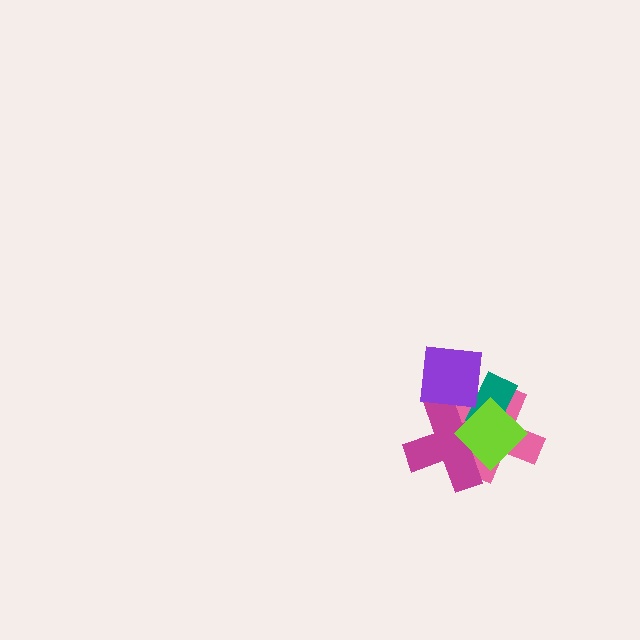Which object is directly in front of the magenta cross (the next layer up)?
The purple square is directly in front of the magenta cross.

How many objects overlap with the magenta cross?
4 objects overlap with the magenta cross.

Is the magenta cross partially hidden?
Yes, it is partially covered by another shape.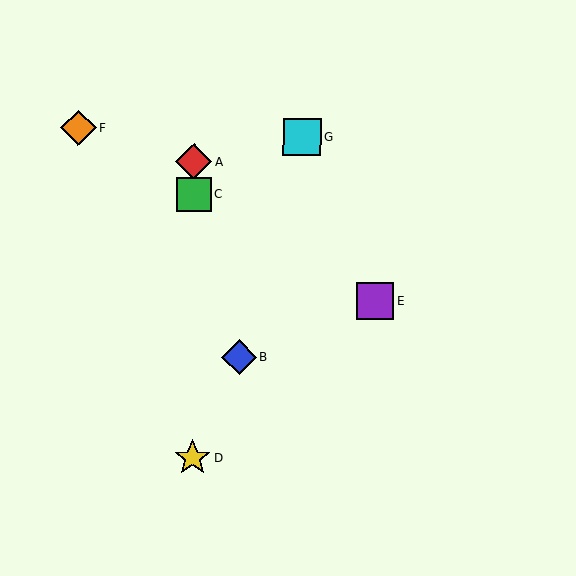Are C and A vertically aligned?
Yes, both are at x≈194.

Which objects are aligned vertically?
Objects A, C, D are aligned vertically.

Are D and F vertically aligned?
No, D is at x≈193 and F is at x≈78.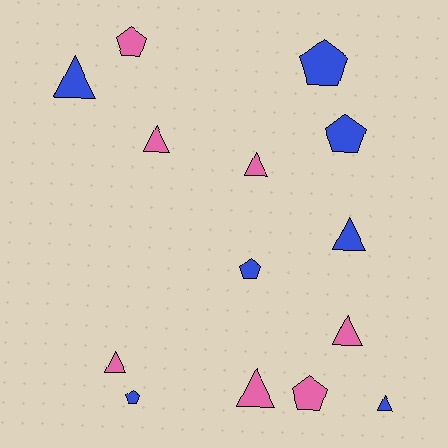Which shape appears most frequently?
Triangle, with 8 objects.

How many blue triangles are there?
There are 3 blue triangles.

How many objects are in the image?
There are 14 objects.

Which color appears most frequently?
Pink, with 7 objects.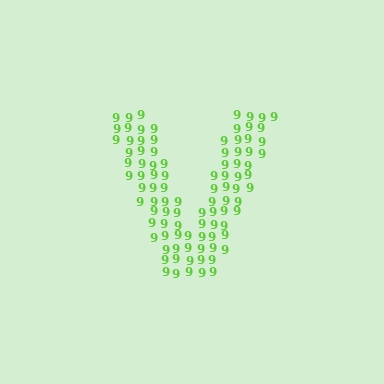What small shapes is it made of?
It is made of small digit 9's.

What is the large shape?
The large shape is the letter V.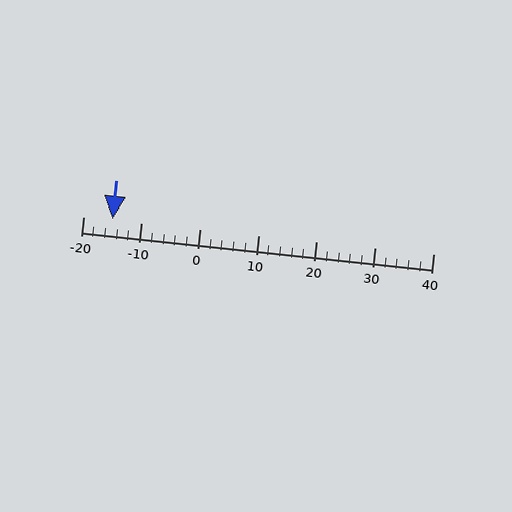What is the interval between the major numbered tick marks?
The major tick marks are spaced 10 units apart.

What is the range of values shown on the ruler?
The ruler shows values from -20 to 40.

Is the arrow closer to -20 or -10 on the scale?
The arrow is closer to -10.